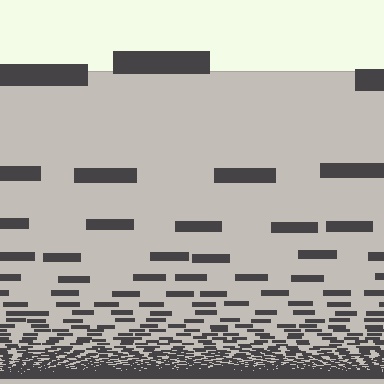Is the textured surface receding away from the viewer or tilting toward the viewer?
The surface appears to tilt toward the viewer. Texture elements get larger and sparser toward the top.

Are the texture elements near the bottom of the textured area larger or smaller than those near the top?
Smaller. The gradient is inverted — elements near the bottom are smaller and denser.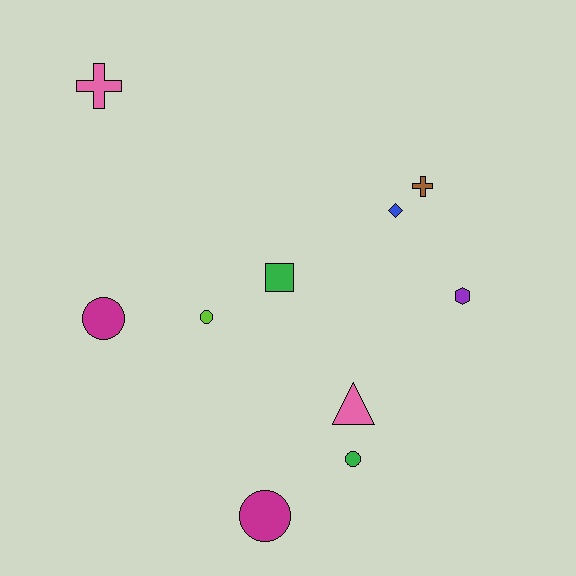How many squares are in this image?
There is 1 square.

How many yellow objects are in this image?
There are no yellow objects.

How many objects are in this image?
There are 10 objects.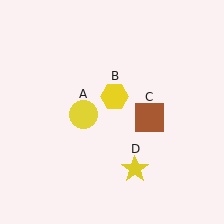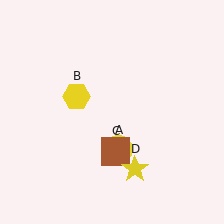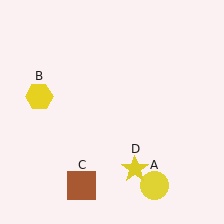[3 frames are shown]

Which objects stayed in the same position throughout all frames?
Yellow star (object D) remained stationary.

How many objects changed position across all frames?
3 objects changed position: yellow circle (object A), yellow hexagon (object B), brown square (object C).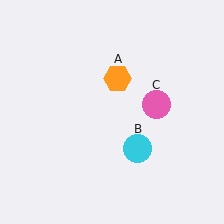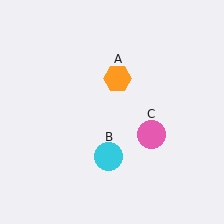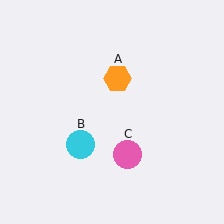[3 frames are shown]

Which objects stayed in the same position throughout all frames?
Orange hexagon (object A) remained stationary.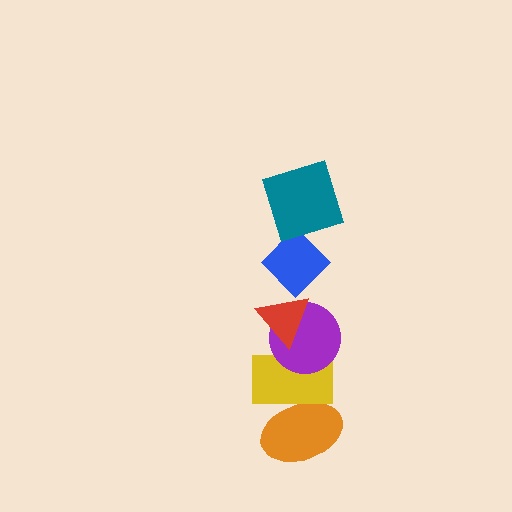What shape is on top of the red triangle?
The blue diamond is on top of the red triangle.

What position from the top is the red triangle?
The red triangle is 3rd from the top.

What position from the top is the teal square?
The teal square is 1st from the top.